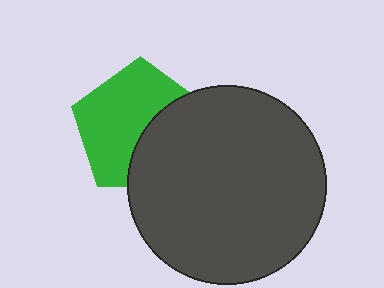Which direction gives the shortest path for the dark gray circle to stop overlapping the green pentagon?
Moving right gives the shortest separation.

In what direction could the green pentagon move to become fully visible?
The green pentagon could move left. That would shift it out from behind the dark gray circle entirely.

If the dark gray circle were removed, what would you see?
You would see the complete green pentagon.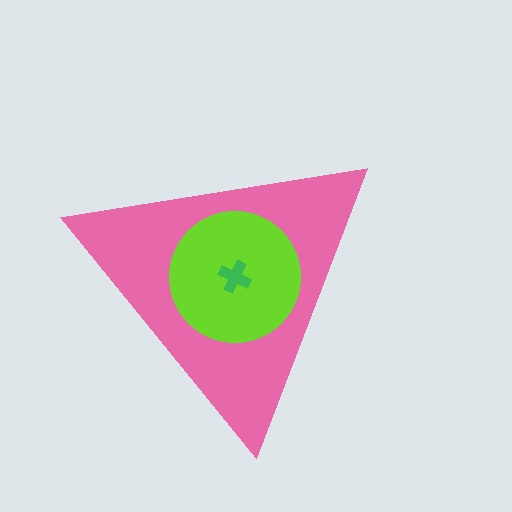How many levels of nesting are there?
3.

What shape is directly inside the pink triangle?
The lime circle.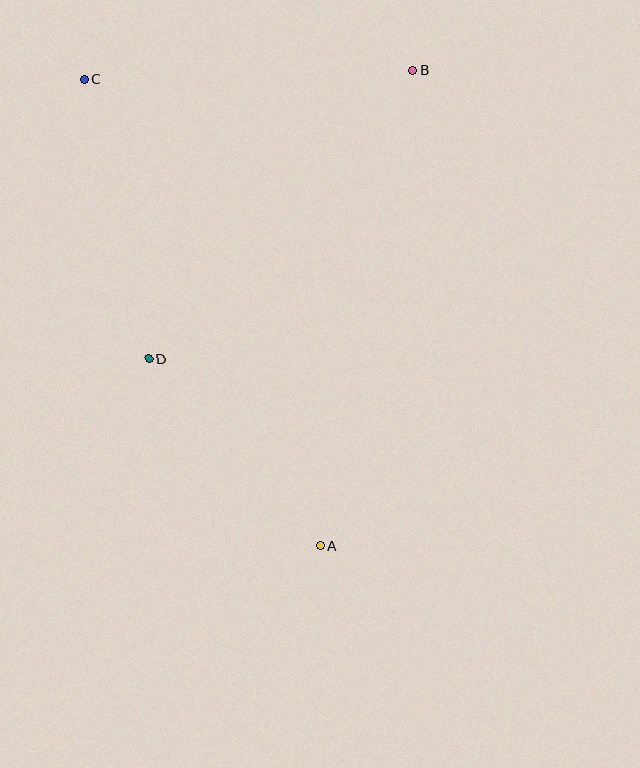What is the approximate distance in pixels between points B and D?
The distance between B and D is approximately 391 pixels.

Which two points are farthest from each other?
Points A and C are farthest from each other.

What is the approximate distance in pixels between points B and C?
The distance between B and C is approximately 328 pixels.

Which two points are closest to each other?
Points A and D are closest to each other.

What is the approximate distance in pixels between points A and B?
The distance between A and B is approximately 484 pixels.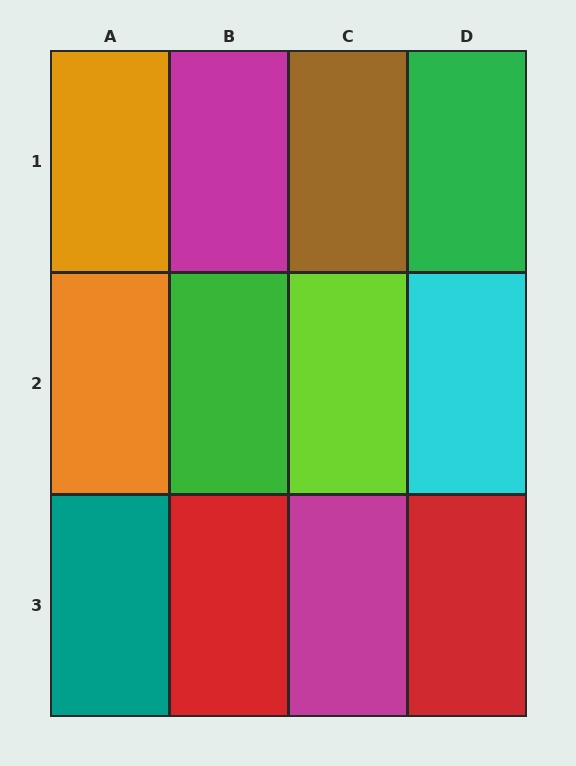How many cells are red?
2 cells are red.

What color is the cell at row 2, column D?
Cyan.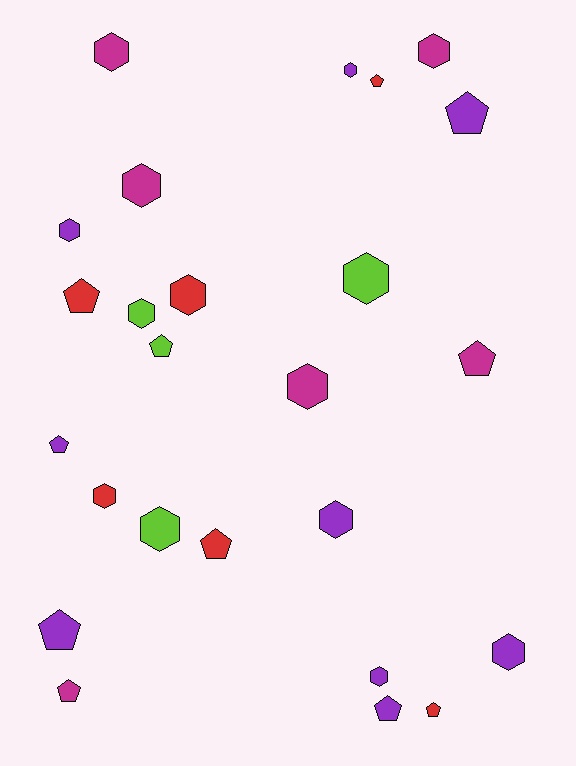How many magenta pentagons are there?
There are 2 magenta pentagons.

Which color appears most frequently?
Purple, with 9 objects.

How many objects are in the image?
There are 25 objects.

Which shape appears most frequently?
Hexagon, with 14 objects.